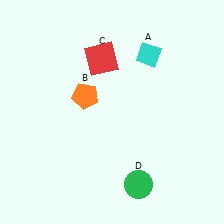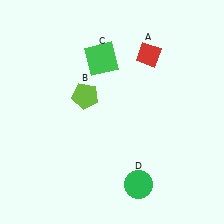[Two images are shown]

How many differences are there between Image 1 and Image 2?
There are 3 differences between the two images.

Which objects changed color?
A changed from cyan to red. B changed from orange to lime. C changed from red to green.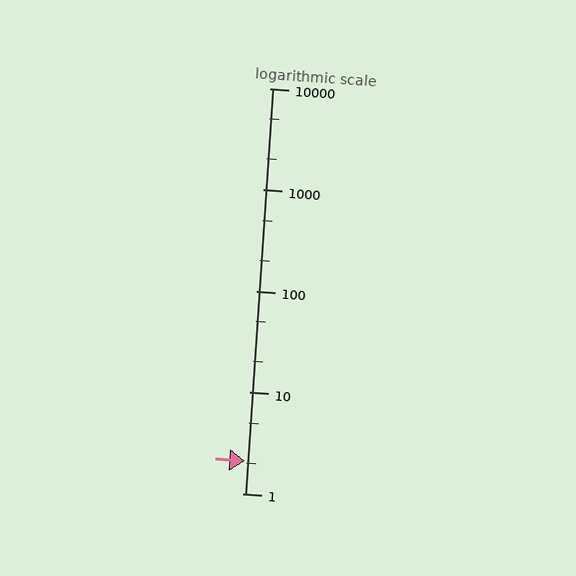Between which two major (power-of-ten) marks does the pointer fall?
The pointer is between 1 and 10.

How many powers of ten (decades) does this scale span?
The scale spans 4 decades, from 1 to 10000.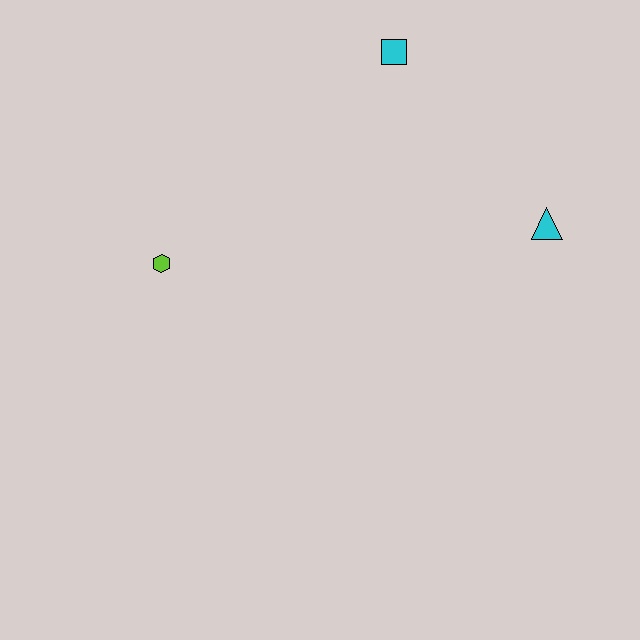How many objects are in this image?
There are 3 objects.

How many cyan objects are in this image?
There are 2 cyan objects.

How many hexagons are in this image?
There is 1 hexagon.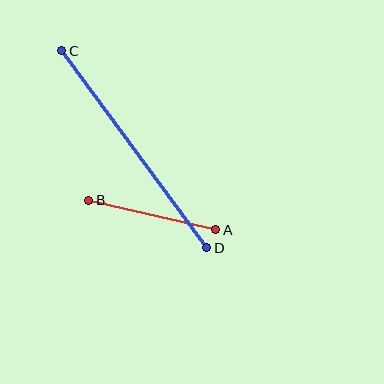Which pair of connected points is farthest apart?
Points C and D are farthest apart.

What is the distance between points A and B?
The distance is approximately 130 pixels.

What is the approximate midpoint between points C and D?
The midpoint is at approximately (134, 149) pixels.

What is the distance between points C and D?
The distance is approximately 245 pixels.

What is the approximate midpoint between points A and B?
The midpoint is at approximately (152, 215) pixels.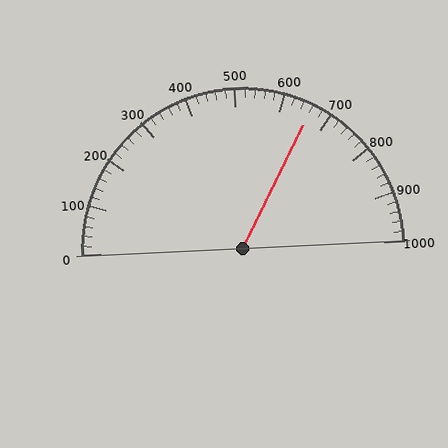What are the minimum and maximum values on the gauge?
The gauge ranges from 0 to 1000.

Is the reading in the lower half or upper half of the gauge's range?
The reading is in the upper half of the range (0 to 1000).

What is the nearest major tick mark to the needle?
The nearest major tick mark is 700.